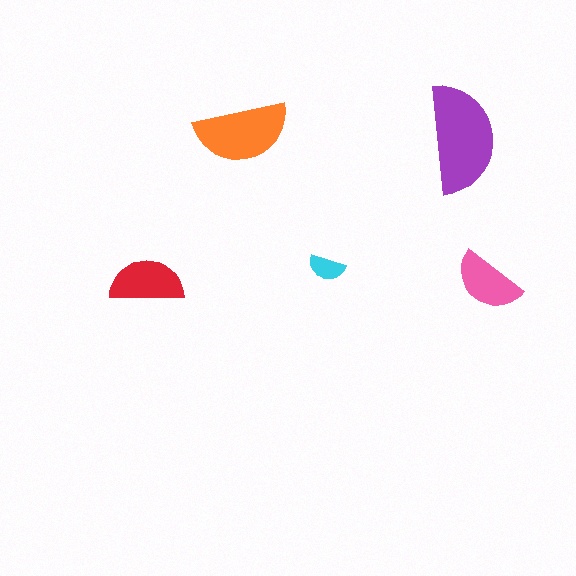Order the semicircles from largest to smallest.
the purple one, the orange one, the red one, the pink one, the cyan one.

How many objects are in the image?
There are 5 objects in the image.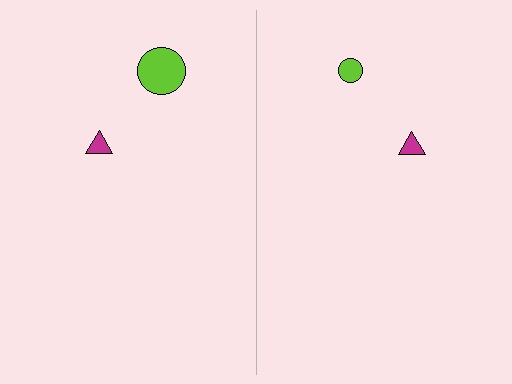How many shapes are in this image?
There are 4 shapes in this image.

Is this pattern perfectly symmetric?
No, the pattern is not perfectly symmetric. The lime circle on the right side has a different size than its mirror counterpart.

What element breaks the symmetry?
The lime circle on the right side has a different size than its mirror counterpart.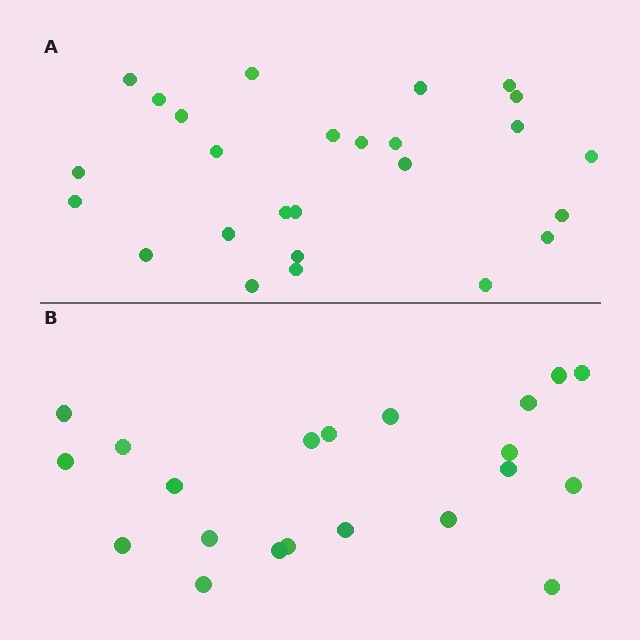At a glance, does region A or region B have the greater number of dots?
Region A (the top region) has more dots.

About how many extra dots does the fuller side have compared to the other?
Region A has about 5 more dots than region B.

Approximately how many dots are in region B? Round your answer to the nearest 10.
About 20 dots. (The exact count is 21, which rounds to 20.)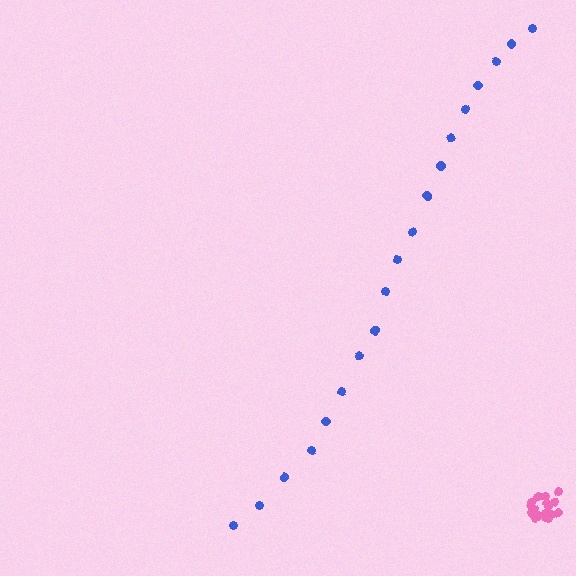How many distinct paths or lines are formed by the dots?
There are 2 distinct paths.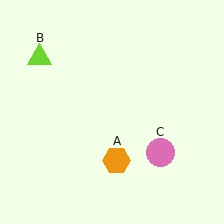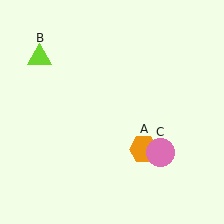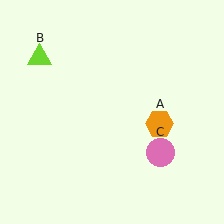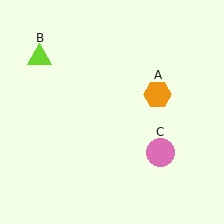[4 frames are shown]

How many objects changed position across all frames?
1 object changed position: orange hexagon (object A).